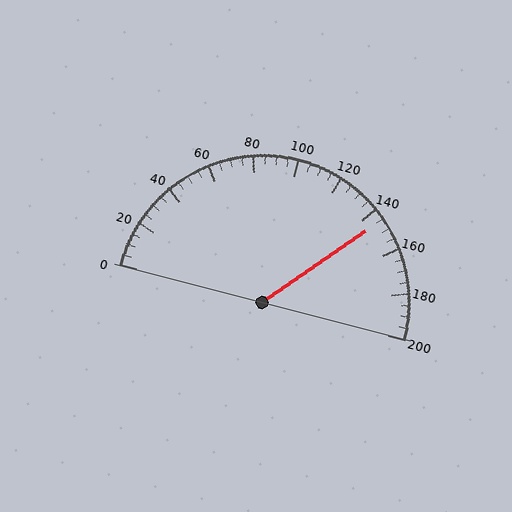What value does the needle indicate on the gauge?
The needle indicates approximately 145.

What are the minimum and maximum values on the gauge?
The gauge ranges from 0 to 200.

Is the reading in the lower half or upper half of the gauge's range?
The reading is in the upper half of the range (0 to 200).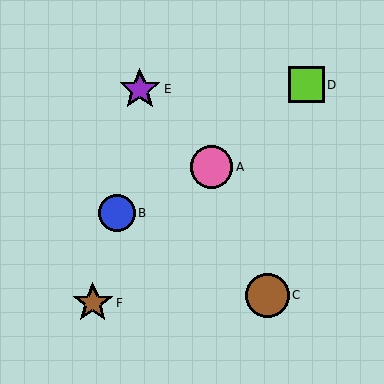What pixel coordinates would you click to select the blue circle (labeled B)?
Click at (117, 213) to select the blue circle B.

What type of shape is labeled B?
Shape B is a blue circle.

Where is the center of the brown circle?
The center of the brown circle is at (267, 295).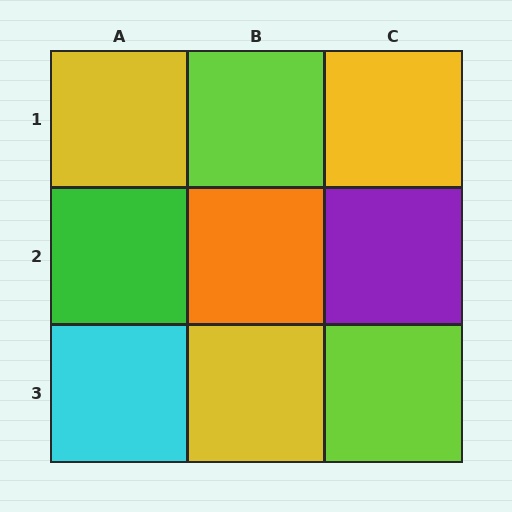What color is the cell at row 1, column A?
Yellow.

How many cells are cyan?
1 cell is cyan.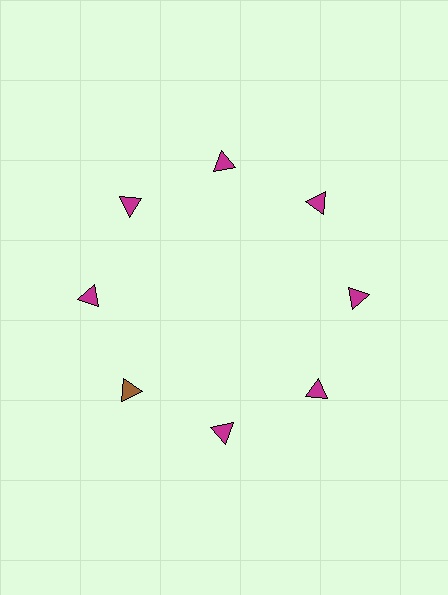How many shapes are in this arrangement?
There are 8 shapes arranged in a ring pattern.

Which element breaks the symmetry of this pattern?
The brown triangle at roughly the 8 o'clock position breaks the symmetry. All other shapes are magenta triangles.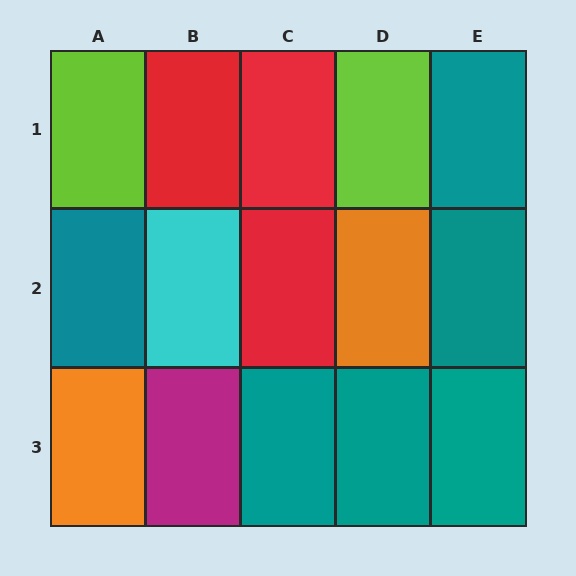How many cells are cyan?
1 cell is cyan.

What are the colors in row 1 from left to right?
Lime, red, red, lime, teal.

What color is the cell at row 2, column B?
Cyan.